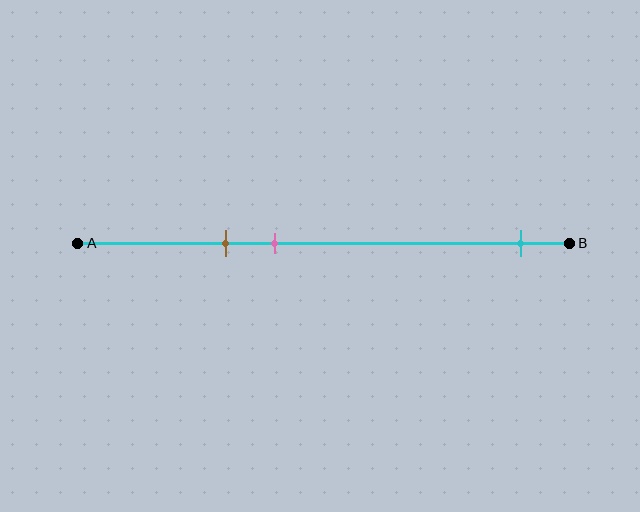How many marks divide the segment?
There are 3 marks dividing the segment.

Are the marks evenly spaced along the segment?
No, the marks are not evenly spaced.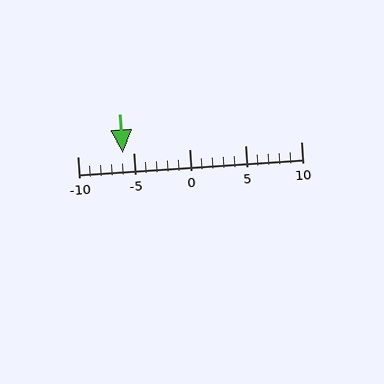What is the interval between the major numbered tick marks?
The major tick marks are spaced 5 units apart.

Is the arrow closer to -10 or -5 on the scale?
The arrow is closer to -5.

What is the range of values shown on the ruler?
The ruler shows values from -10 to 10.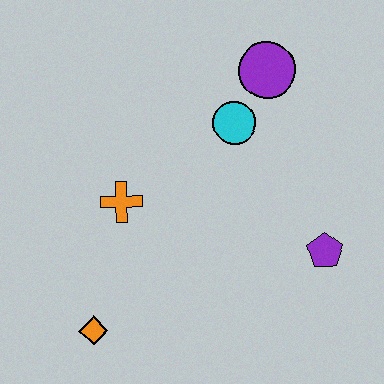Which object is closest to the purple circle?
The cyan circle is closest to the purple circle.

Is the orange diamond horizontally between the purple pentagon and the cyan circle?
No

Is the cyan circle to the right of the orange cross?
Yes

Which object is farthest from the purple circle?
The orange diamond is farthest from the purple circle.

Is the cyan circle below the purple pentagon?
No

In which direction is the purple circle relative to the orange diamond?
The purple circle is above the orange diamond.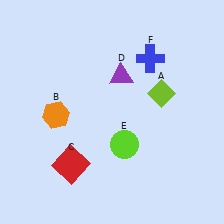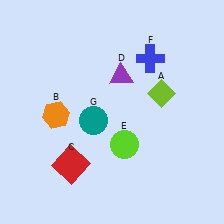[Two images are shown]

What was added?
A teal circle (G) was added in Image 2.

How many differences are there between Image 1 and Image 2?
There is 1 difference between the two images.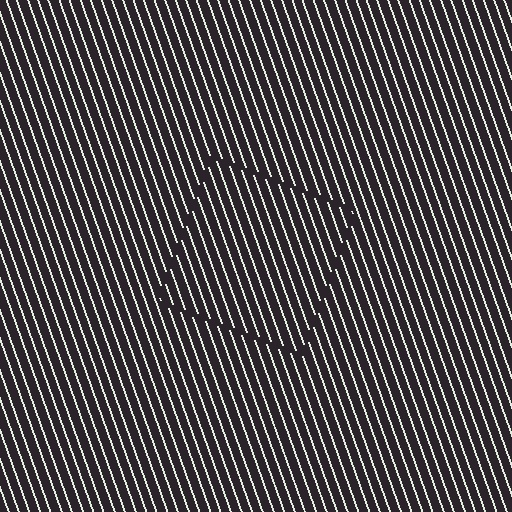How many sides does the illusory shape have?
4 sides — the line-ends trace a square.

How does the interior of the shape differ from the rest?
The interior of the shape contains the same grating, shifted by half a period — the contour is defined by the phase discontinuity where line-ends from the inner and outer gratings abut.